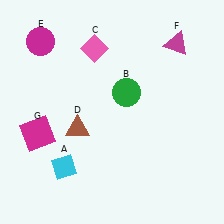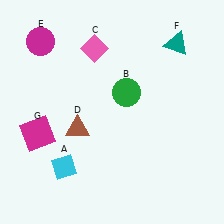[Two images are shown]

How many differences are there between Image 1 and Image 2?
There is 1 difference between the two images.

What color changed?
The triangle (F) changed from magenta in Image 1 to teal in Image 2.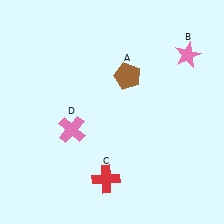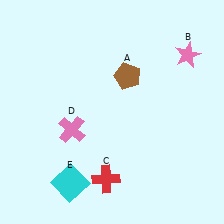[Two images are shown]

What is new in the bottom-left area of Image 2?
A cyan square (E) was added in the bottom-left area of Image 2.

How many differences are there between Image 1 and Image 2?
There is 1 difference between the two images.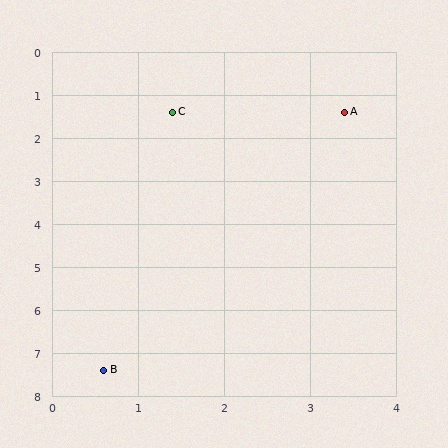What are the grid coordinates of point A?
Point A is at approximately (3.4, 1.4).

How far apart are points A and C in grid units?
Points A and C are about 2.0 grid units apart.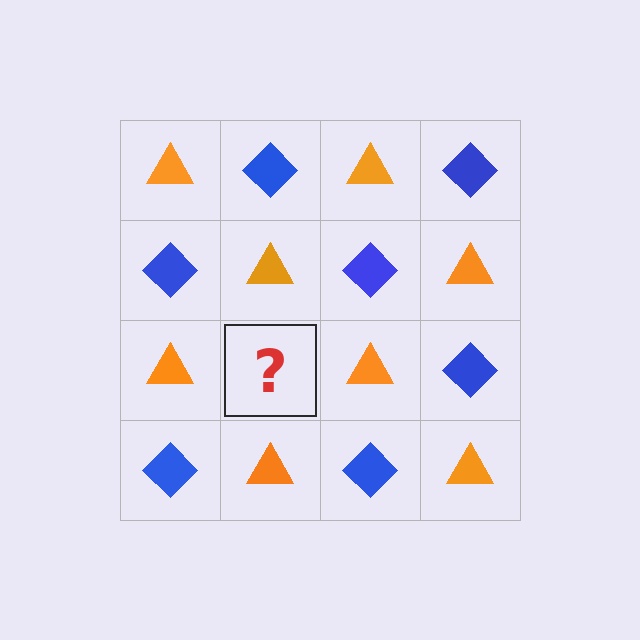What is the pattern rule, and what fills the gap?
The rule is that it alternates orange triangle and blue diamond in a checkerboard pattern. The gap should be filled with a blue diamond.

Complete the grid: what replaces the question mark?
The question mark should be replaced with a blue diamond.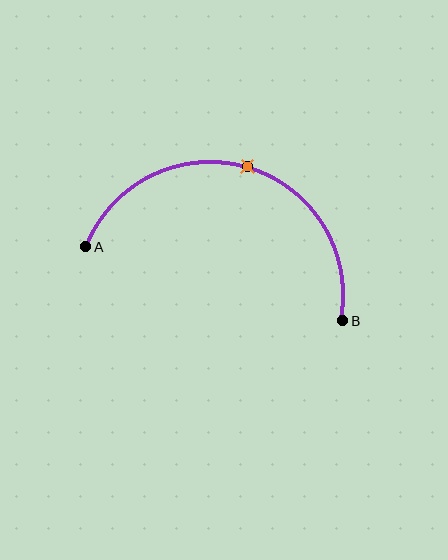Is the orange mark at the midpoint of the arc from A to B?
Yes. The orange mark lies on the arc at equal arc-length from both A and B — it is the arc midpoint.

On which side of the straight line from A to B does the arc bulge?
The arc bulges above the straight line connecting A and B.